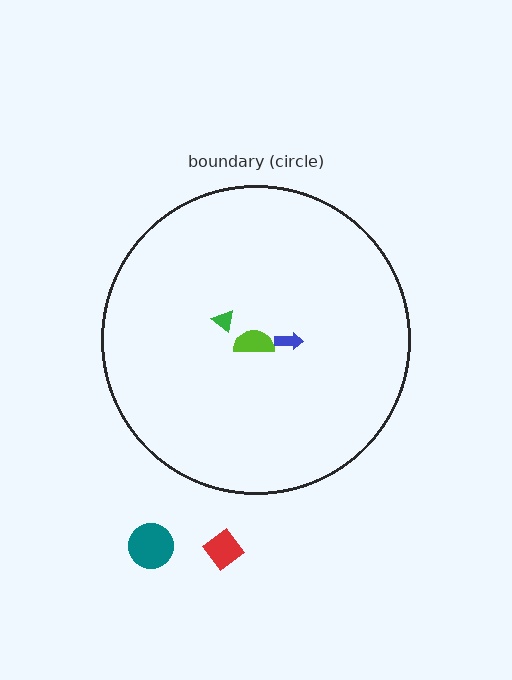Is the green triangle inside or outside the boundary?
Inside.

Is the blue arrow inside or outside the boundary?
Inside.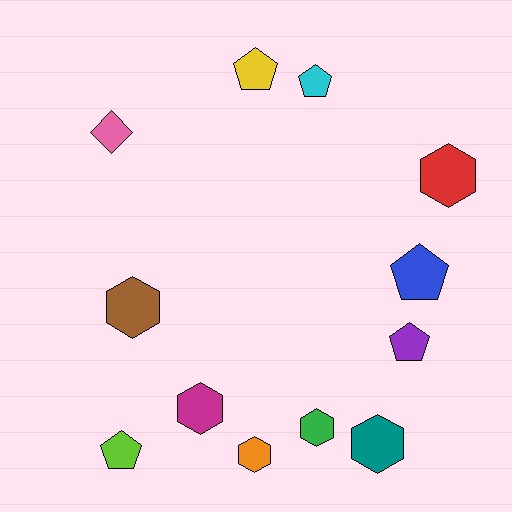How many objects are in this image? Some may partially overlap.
There are 12 objects.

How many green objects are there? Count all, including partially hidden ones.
There is 1 green object.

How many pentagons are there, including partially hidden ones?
There are 5 pentagons.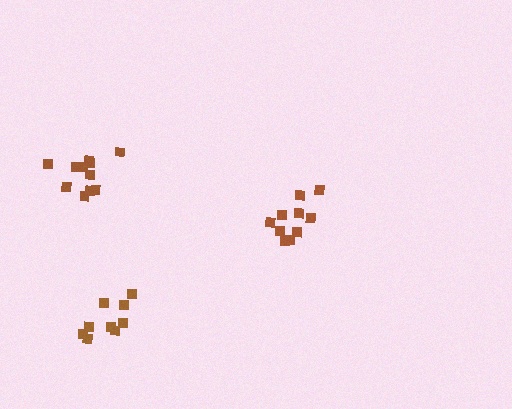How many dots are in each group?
Group 1: 10 dots, Group 2: 9 dots, Group 3: 12 dots (31 total).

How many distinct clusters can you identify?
There are 3 distinct clusters.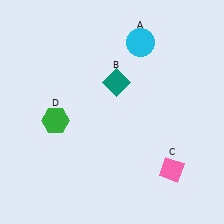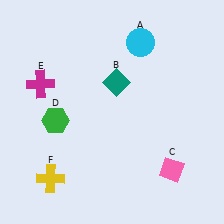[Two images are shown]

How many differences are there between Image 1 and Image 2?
There are 2 differences between the two images.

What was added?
A magenta cross (E), a yellow cross (F) were added in Image 2.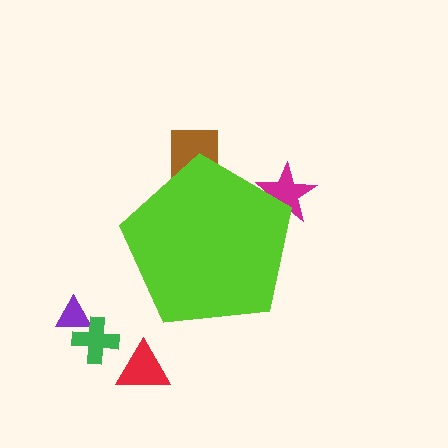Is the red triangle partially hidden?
No, the red triangle is fully visible.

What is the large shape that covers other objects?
A lime pentagon.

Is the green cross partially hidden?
No, the green cross is fully visible.